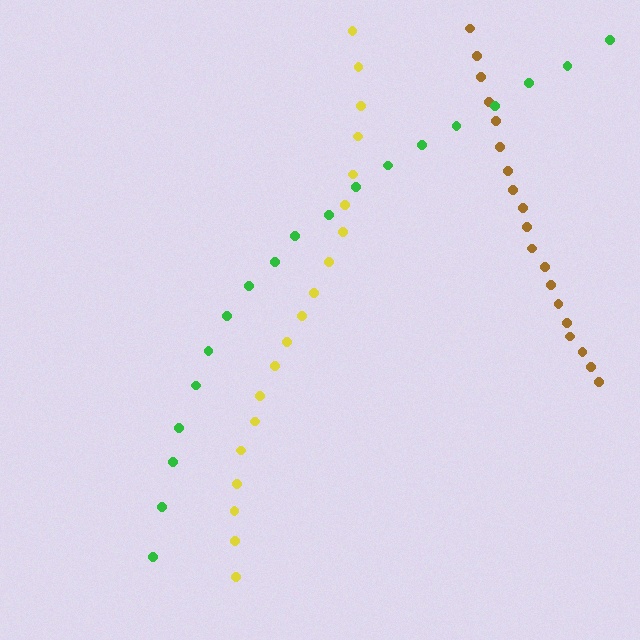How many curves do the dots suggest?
There are 3 distinct paths.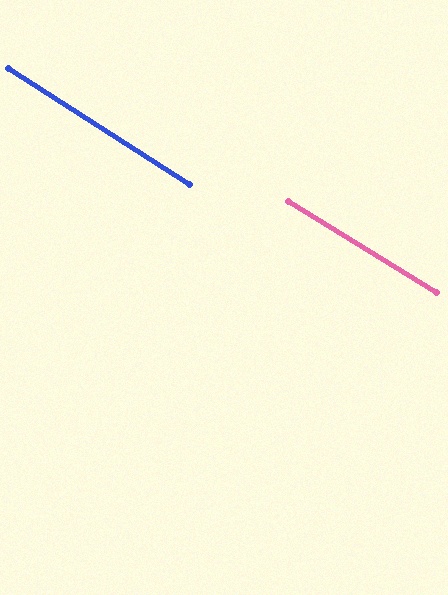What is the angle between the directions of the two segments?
Approximately 1 degree.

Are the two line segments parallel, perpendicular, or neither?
Parallel — their directions differ by only 1.4°.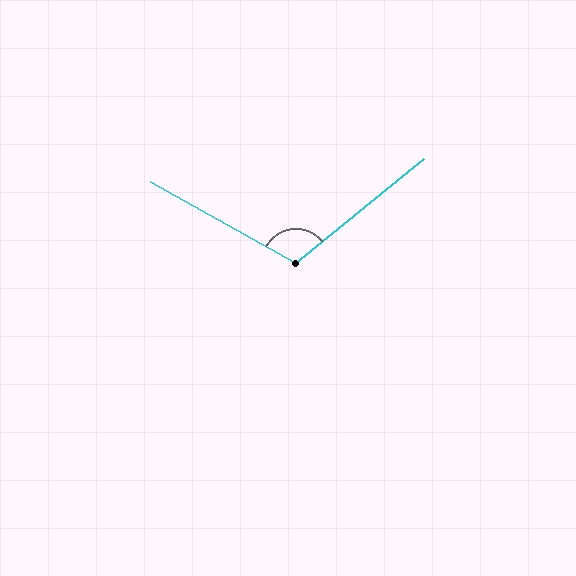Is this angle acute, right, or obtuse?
It is obtuse.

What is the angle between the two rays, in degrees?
Approximately 112 degrees.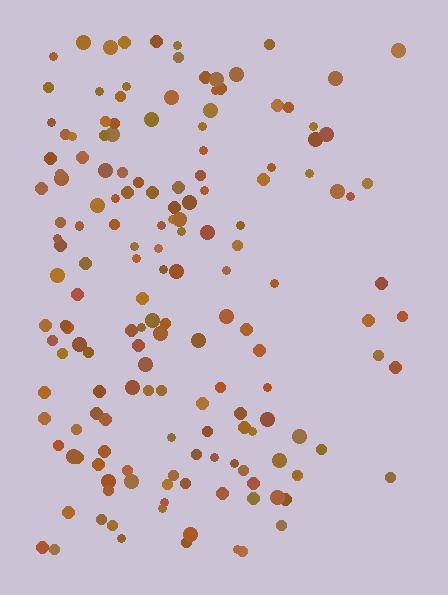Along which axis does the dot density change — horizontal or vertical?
Horizontal.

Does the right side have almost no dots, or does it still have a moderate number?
Still a moderate number, just noticeably fewer than the left.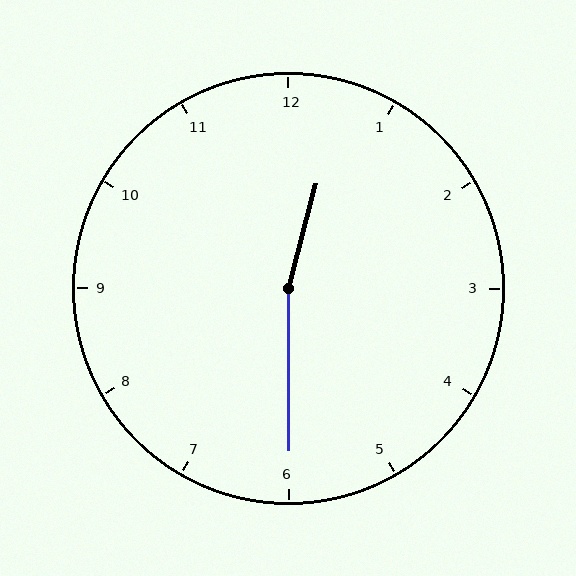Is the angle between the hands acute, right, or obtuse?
It is obtuse.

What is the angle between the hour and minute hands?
Approximately 165 degrees.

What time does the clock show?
12:30.